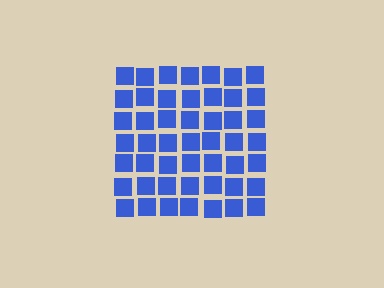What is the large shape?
The large shape is a square.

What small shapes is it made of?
It is made of small squares.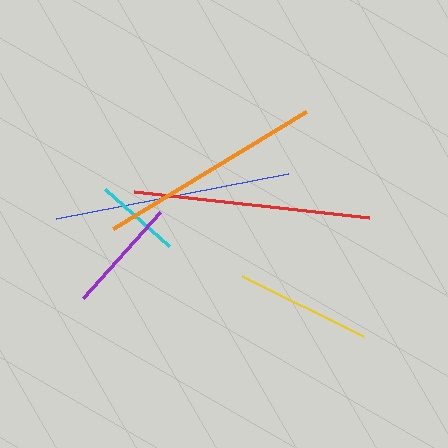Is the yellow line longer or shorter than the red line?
The red line is longer than the yellow line.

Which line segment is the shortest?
The cyan line is the shortest at approximately 85 pixels.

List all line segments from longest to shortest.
From longest to shortest: blue, red, orange, yellow, purple, cyan.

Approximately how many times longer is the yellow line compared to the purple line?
The yellow line is approximately 1.2 times the length of the purple line.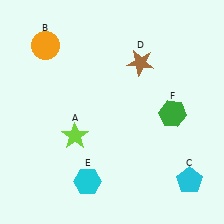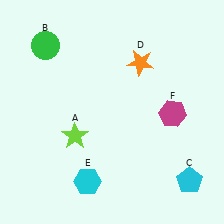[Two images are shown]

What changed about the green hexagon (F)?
In Image 1, F is green. In Image 2, it changed to magenta.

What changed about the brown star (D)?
In Image 1, D is brown. In Image 2, it changed to orange.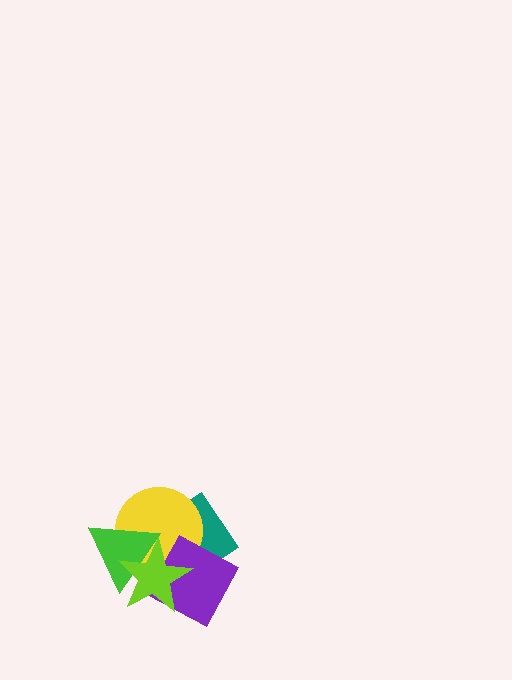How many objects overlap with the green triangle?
4 objects overlap with the green triangle.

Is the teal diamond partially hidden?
Yes, it is partially covered by another shape.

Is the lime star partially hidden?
No, no other shape covers it.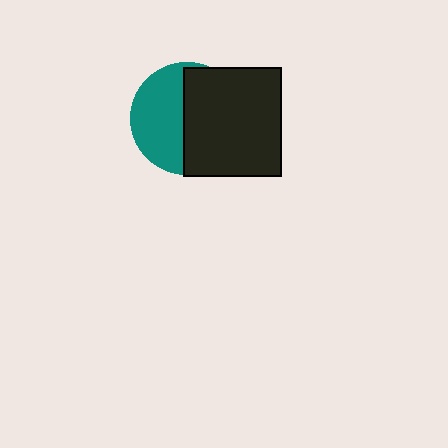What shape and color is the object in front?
The object in front is a black rectangle.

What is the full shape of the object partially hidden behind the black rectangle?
The partially hidden object is a teal circle.